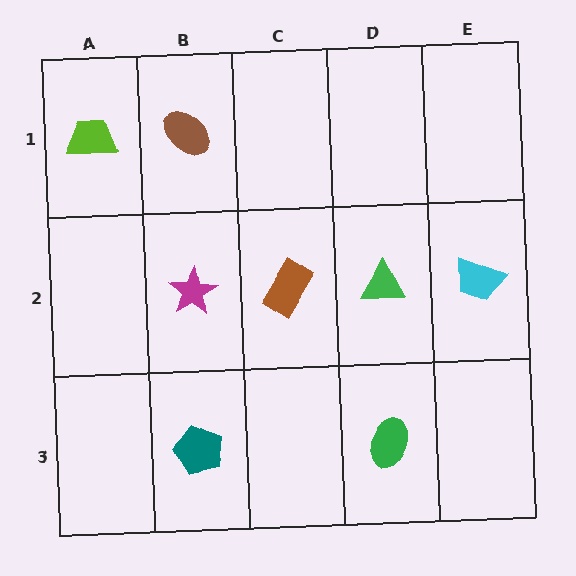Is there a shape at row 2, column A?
No, that cell is empty.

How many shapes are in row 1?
2 shapes.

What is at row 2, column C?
A brown rectangle.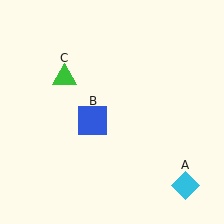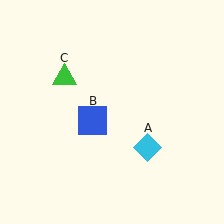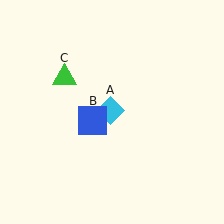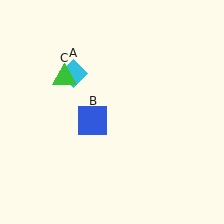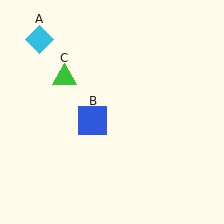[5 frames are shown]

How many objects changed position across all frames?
1 object changed position: cyan diamond (object A).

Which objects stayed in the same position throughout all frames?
Blue square (object B) and green triangle (object C) remained stationary.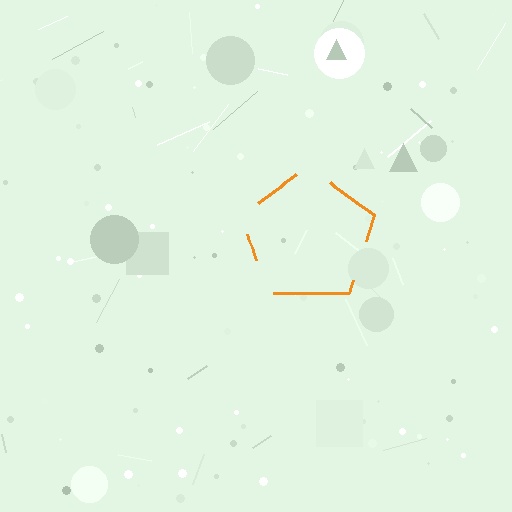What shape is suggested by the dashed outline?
The dashed outline suggests a pentagon.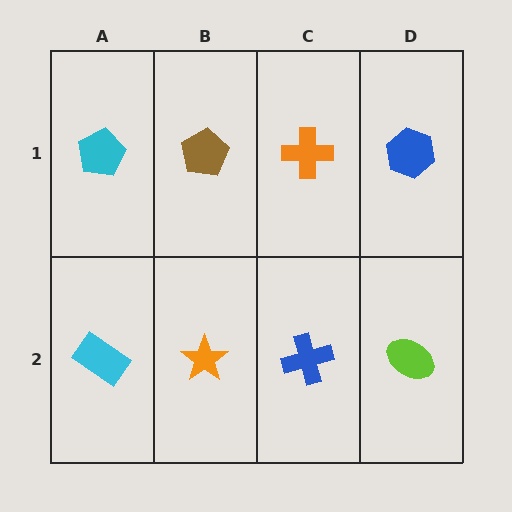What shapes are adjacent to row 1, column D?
A lime ellipse (row 2, column D), an orange cross (row 1, column C).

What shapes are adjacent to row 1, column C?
A blue cross (row 2, column C), a brown pentagon (row 1, column B), a blue hexagon (row 1, column D).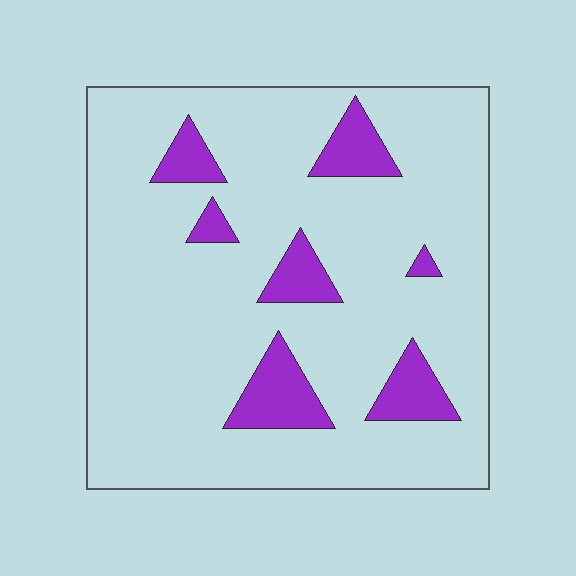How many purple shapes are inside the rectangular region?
7.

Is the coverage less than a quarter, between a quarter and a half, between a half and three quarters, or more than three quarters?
Less than a quarter.